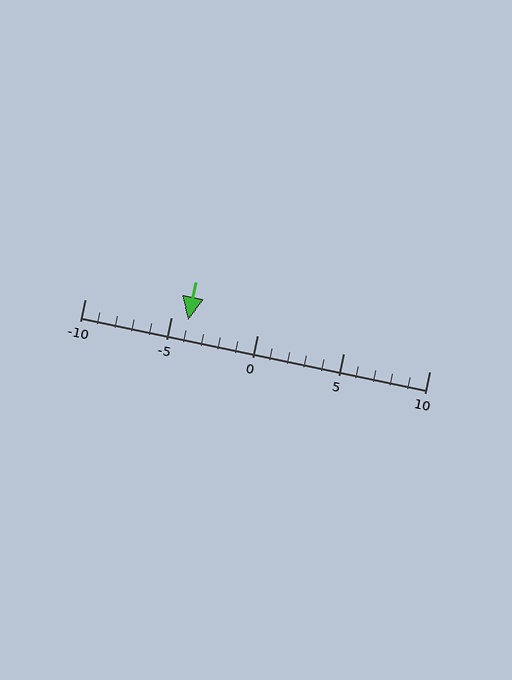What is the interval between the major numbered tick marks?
The major tick marks are spaced 5 units apart.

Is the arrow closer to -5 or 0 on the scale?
The arrow is closer to -5.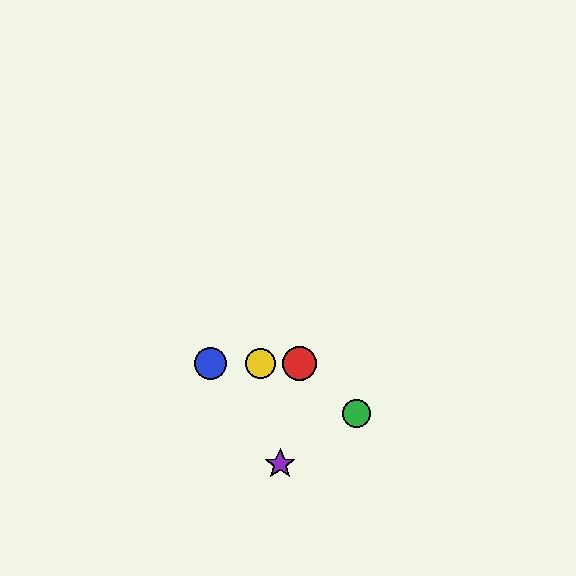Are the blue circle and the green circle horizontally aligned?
No, the blue circle is at y≈363 and the green circle is at y≈414.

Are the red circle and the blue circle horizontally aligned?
Yes, both are at y≈363.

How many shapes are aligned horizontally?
3 shapes (the red circle, the blue circle, the yellow circle) are aligned horizontally.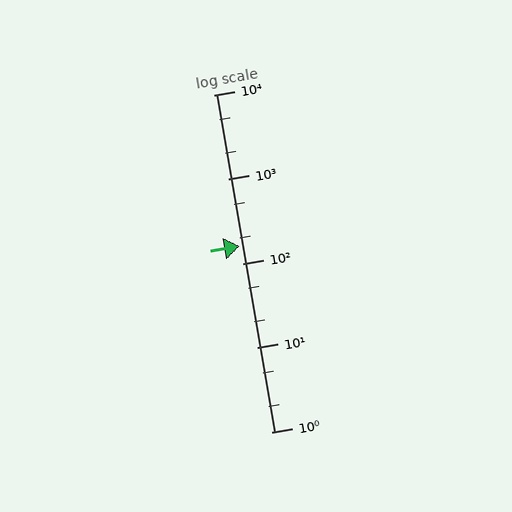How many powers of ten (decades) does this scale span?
The scale spans 4 decades, from 1 to 10000.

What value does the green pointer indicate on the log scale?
The pointer indicates approximately 160.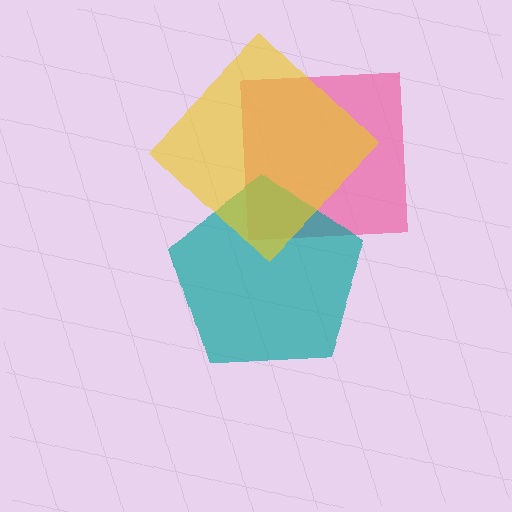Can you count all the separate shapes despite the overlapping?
Yes, there are 3 separate shapes.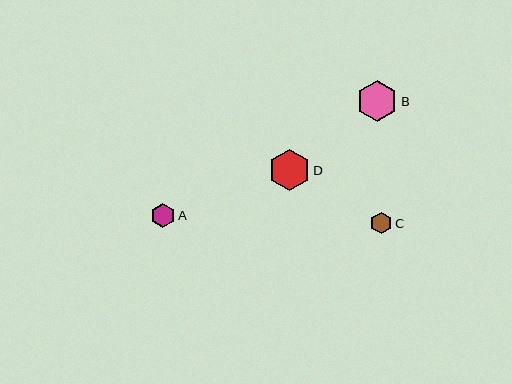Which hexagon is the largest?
Hexagon D is the largest with a size of approximately 42 pixels.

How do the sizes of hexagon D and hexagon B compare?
Hexagon D and hexagon B are approximately the same size.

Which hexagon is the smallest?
Hexagon C is the smallest with a size of approximately 21 pixels.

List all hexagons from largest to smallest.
From largest to smallest: D, B, A, C.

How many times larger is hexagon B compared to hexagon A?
Hexagon B is approximately 1.7 times the size of hexagon A.